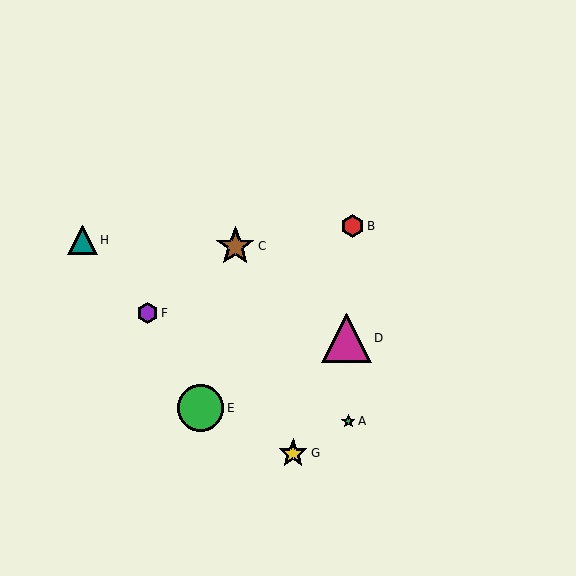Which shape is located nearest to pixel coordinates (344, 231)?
The red hexagon (labeled B) at (353, 226) is nearest to that location.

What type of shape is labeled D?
Shape D is a magenta triangle.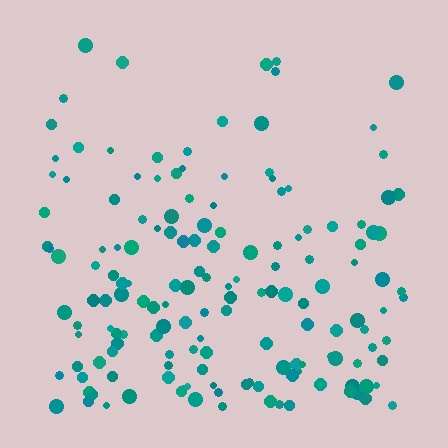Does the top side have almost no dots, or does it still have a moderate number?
Still a moderate number, just noticeably fewer than the bottom.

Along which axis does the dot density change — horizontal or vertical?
Vertical.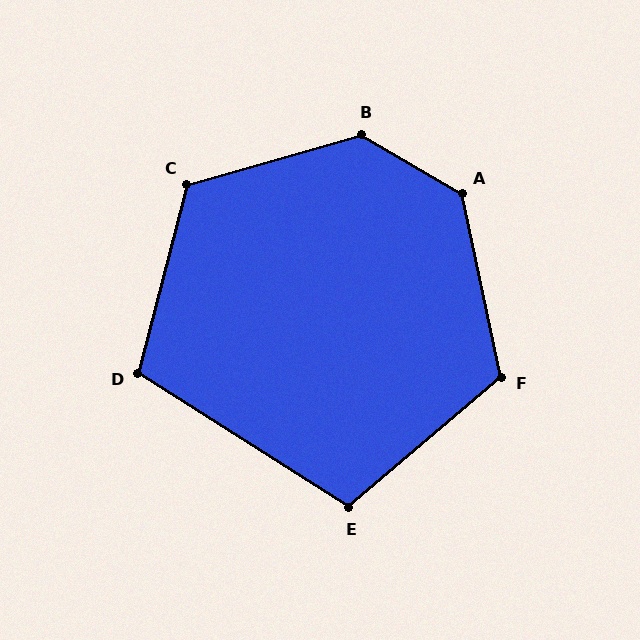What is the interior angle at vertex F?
Approximately 119 degrees (obtuse).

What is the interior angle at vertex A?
Approximately 133 degrees (obtuse).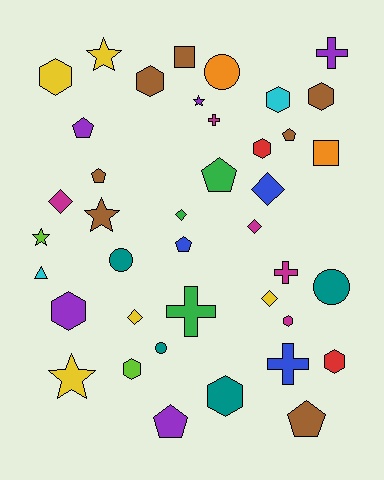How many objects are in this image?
There are 40 objects.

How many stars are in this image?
There are 5 stars.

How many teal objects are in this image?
There are 4 teal objects.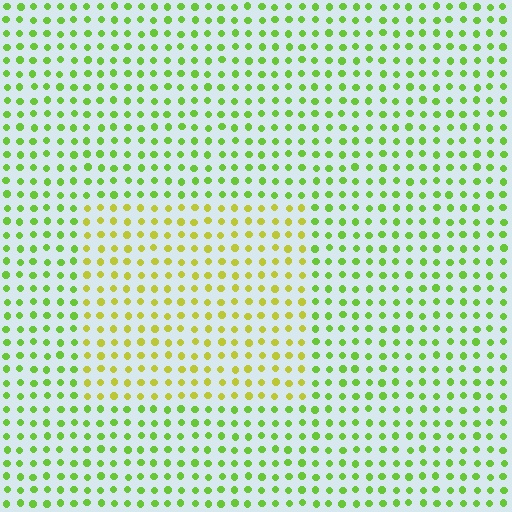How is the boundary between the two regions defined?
The boundary is defined purely by a slight shift in hue (about 35 degrees). Spacing, size, and orientation are identical on both sides.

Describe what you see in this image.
The image is filled with small lime elements in a uniform arrangement. A rectangle-shaped region is visible where the elements are tinted to a slightly different hue, forming a subtle color boundary.